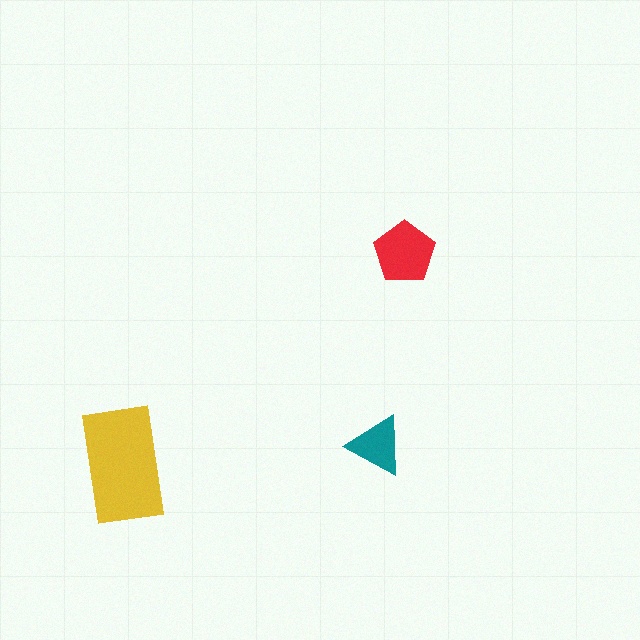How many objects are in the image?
There are 3 objects in the image.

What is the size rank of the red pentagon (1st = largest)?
2nd.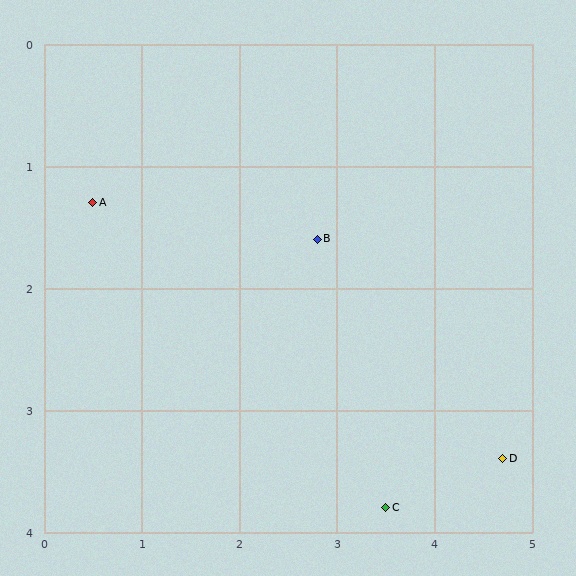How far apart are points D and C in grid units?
Points D and C are about 1.3 grid units apart.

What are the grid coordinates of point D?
Point D is at approximately (4.7, 3.4).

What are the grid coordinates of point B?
Point B is at approximately (2.8, 1.6).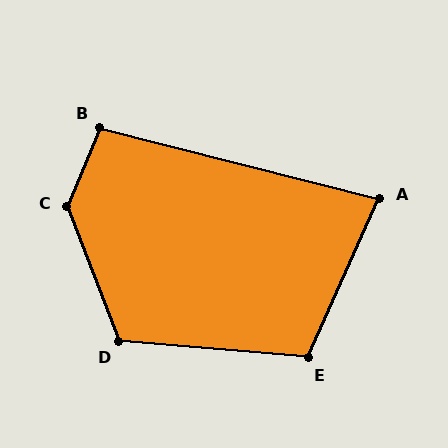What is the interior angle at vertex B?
Approximately 98 degrees (obtuse).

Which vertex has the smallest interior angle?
A, at approximately 80 degrees.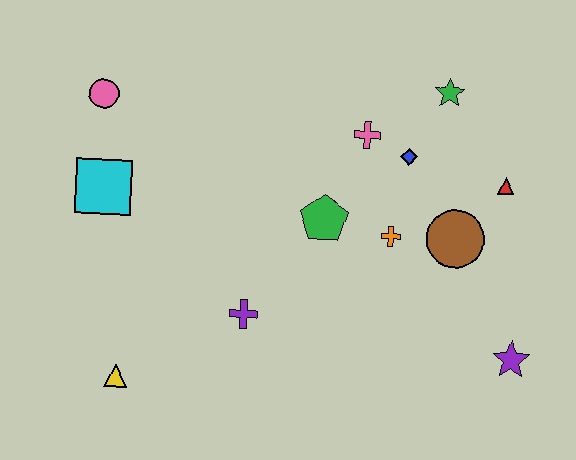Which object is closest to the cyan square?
The pink circle is closest to the cyan square.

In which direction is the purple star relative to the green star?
The purple star is below the green star.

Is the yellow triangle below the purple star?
Yes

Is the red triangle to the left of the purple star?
Yes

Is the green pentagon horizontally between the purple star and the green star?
No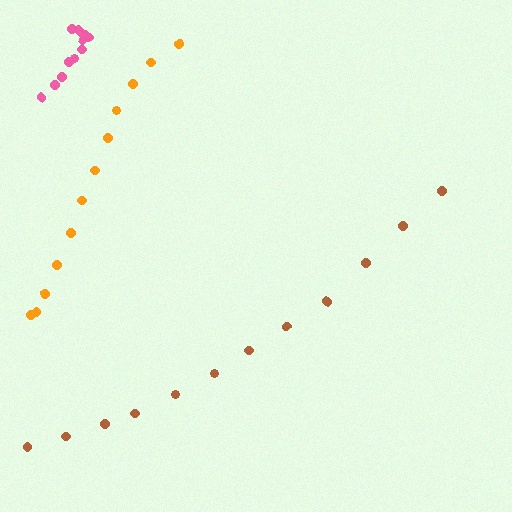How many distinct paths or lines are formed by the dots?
There are 3 distinct paths.